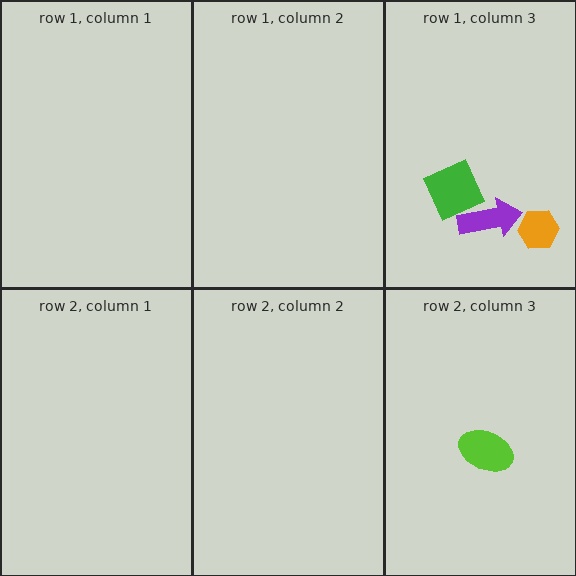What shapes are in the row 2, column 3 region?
The lime ellipse.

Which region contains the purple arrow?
The row 1, column 3 region.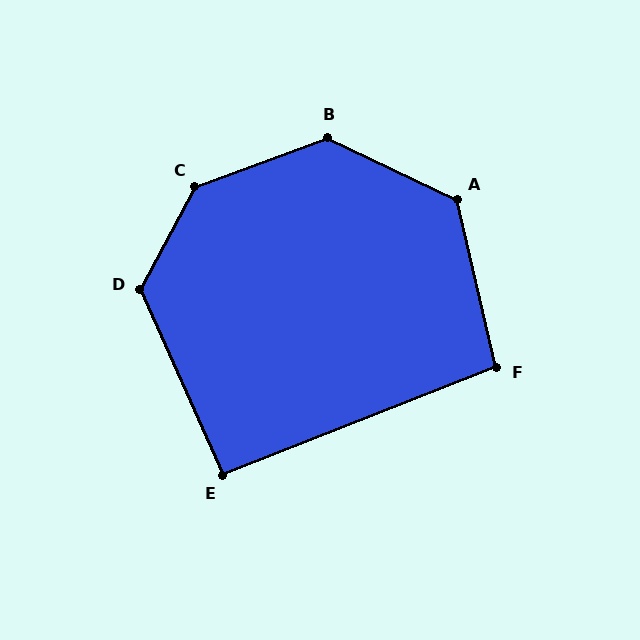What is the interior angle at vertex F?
Approximately 98 degrees (obtuse).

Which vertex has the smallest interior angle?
E, at approximately 93 degrees.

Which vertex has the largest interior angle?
C, at approximately 139 degrees.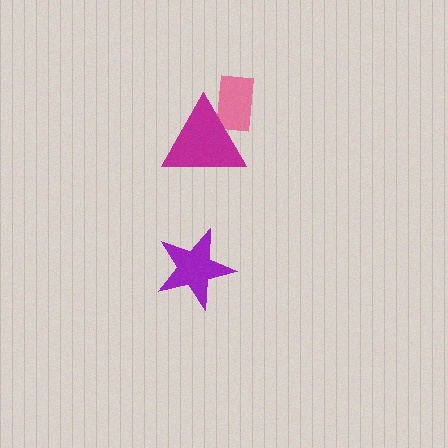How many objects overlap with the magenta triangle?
1 object overlaps with the magenta triangle.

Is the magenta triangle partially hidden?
No, no other shape covers it.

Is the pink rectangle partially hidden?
Yes, it is partially covered by another shape.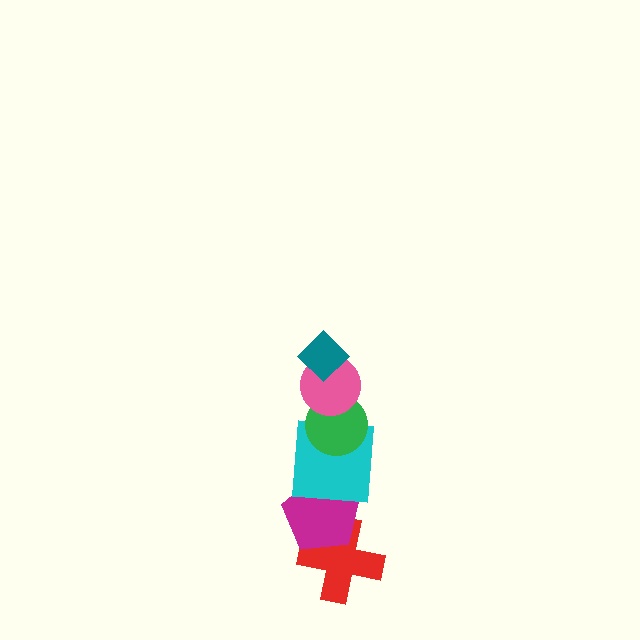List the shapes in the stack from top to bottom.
From top to bottom: the teal diamond, the pink circle, the green circle, the cyan square, the magenta pentagon, the red cross.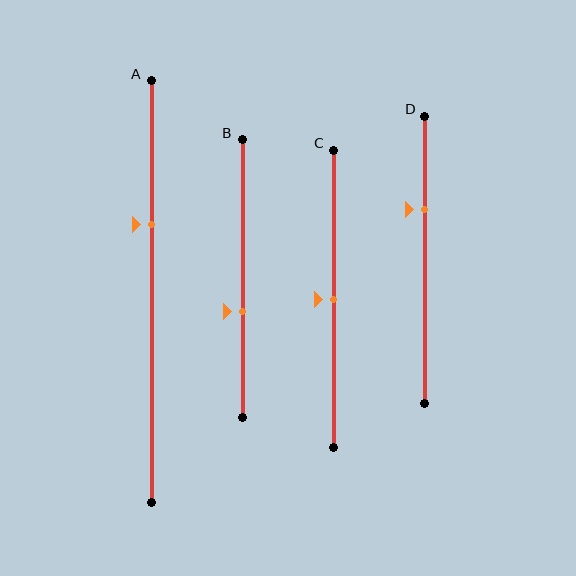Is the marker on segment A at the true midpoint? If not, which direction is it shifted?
No, the marker on segment A is shifted upward by about 16% of the segment length.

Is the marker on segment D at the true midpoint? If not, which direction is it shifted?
No, the marker on segment D is shifted upward by about 18% of the segment length.